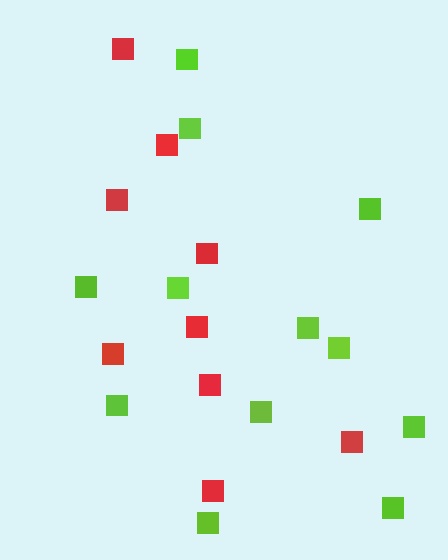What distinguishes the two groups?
There are 2 groups: one group of red squares (9) and one group of lime squares (12).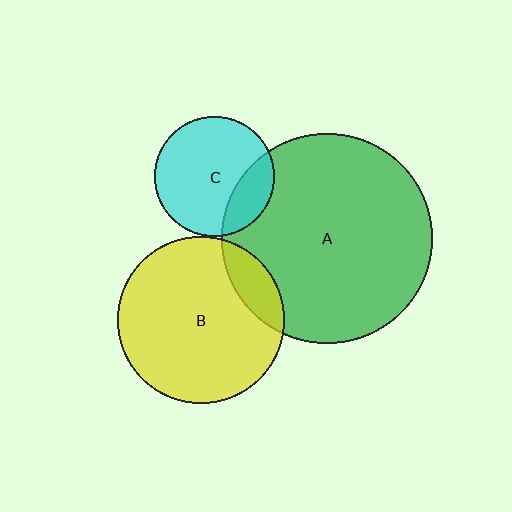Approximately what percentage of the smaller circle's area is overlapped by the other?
Approximately 20%.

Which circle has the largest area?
Circle A (green).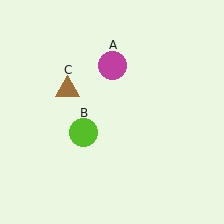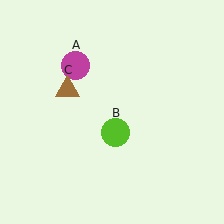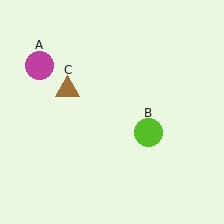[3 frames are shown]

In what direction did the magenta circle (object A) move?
The magenta circle (object A) moved left.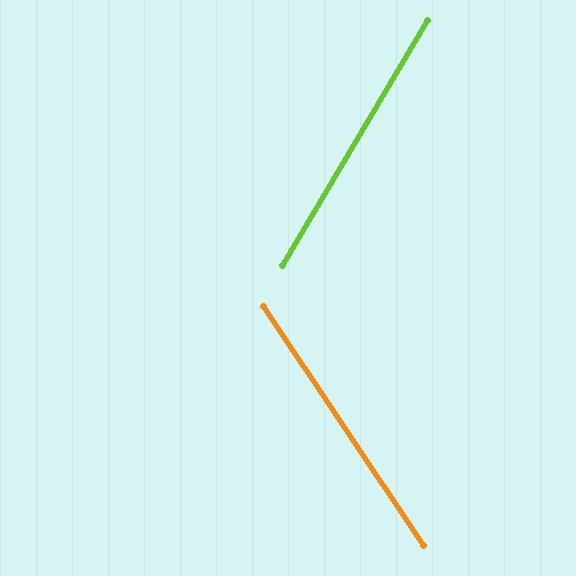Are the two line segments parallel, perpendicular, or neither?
Neither parallel nor perpendicular — they differ by about 65°.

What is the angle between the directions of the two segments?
Approximately 65 degrees.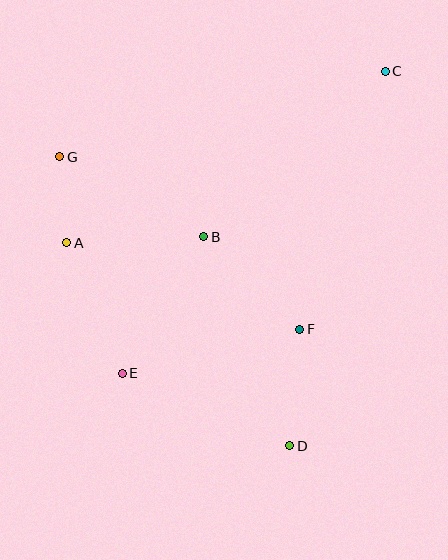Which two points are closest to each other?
Points A and G are closest to each other.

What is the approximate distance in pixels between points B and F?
The distance between B and F is approximately 133 pixels.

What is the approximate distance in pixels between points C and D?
The distance between C and D is approximately 386 pixels.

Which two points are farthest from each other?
Points C and E are farthest from each other.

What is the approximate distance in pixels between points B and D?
The distance between B and D is approximately 226 pixels.